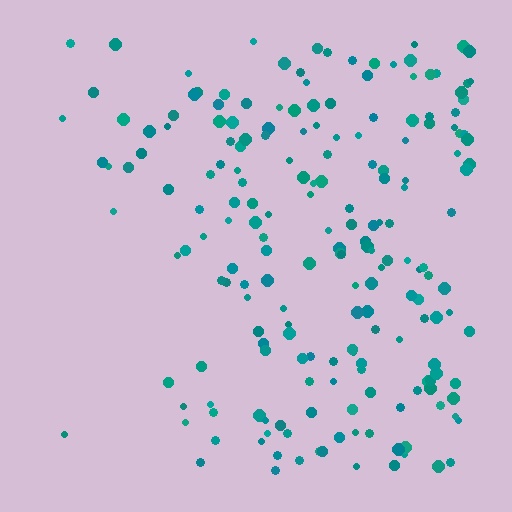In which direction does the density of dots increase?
From left to right, with the right side densest.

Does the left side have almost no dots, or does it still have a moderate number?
Still a moderate number, just noticeably fewer than the right.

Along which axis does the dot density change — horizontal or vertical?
Horizontal.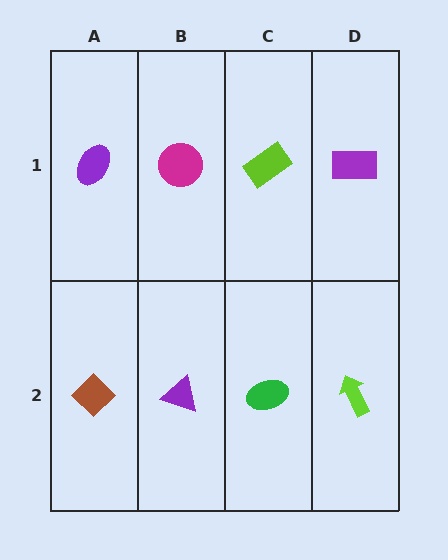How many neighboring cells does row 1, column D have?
2.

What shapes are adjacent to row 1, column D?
A lime arrow (row 2, column D), a lime rectangle (row 1, column C).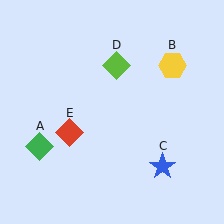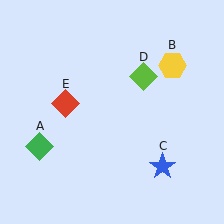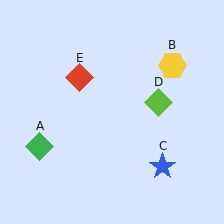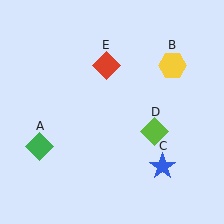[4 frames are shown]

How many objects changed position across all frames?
2 objects changed position: lime diamond (object D), red diamond (object E).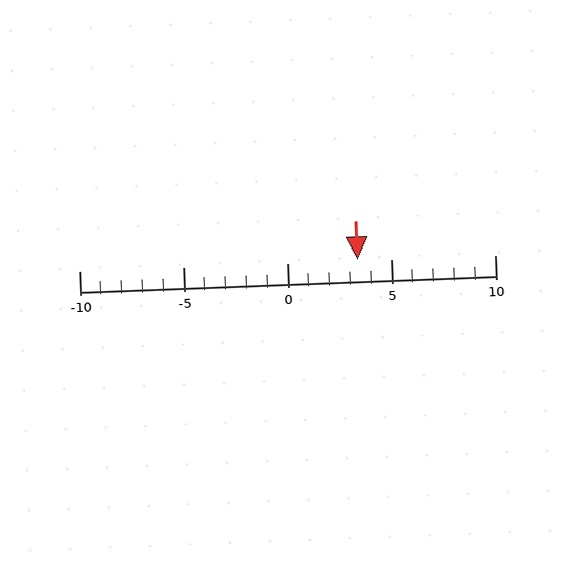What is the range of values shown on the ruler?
The ruler shows values from -10 to 10.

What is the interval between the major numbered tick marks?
The major tick marks are spaced 5 units apart.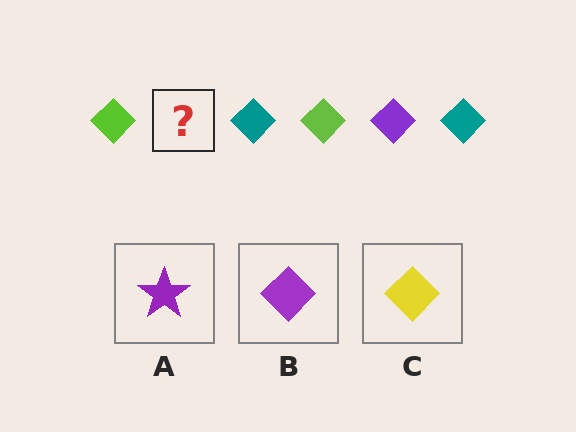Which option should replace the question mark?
Option B.